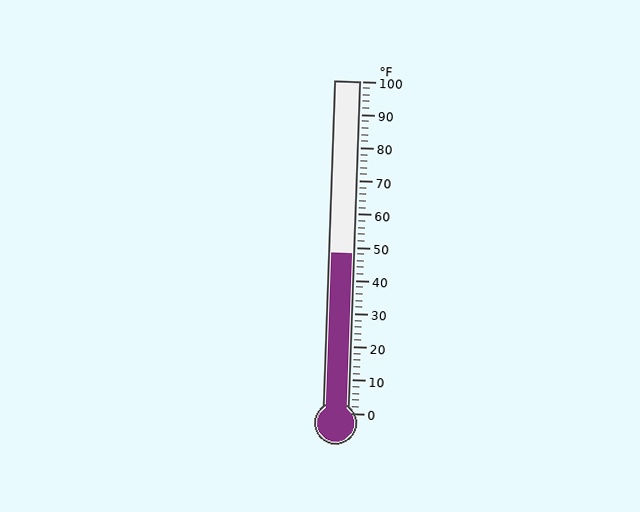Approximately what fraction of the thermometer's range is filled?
The thermometer is filled to approximately 50% of its range.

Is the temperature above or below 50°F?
The temperature is below 50°F.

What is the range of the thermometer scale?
The thermometer scale ranges from 0°F to 100°F.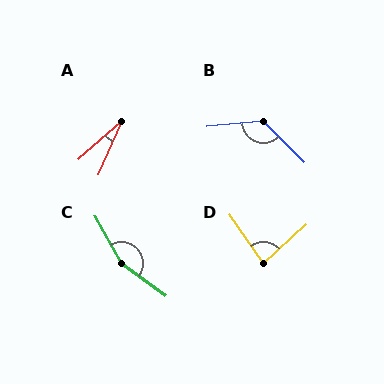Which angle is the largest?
C, at approximately 155 degrees.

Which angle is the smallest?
A, at approximately 25 degrees.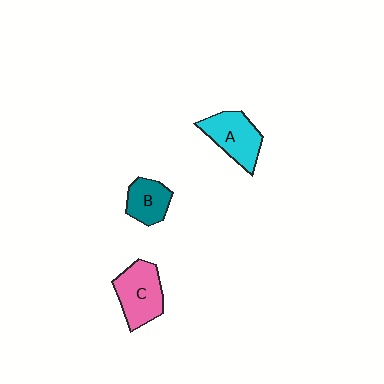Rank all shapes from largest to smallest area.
From largest to smallest: C (pink), A (cyan), B (teal).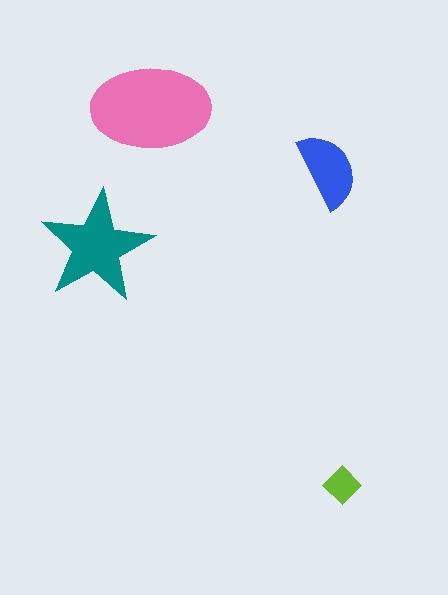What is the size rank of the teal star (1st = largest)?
2nd.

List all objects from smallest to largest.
The lime diamond, the blue semicircle, the teal star, the pink ellipse.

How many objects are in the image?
There are 4 objects in the image.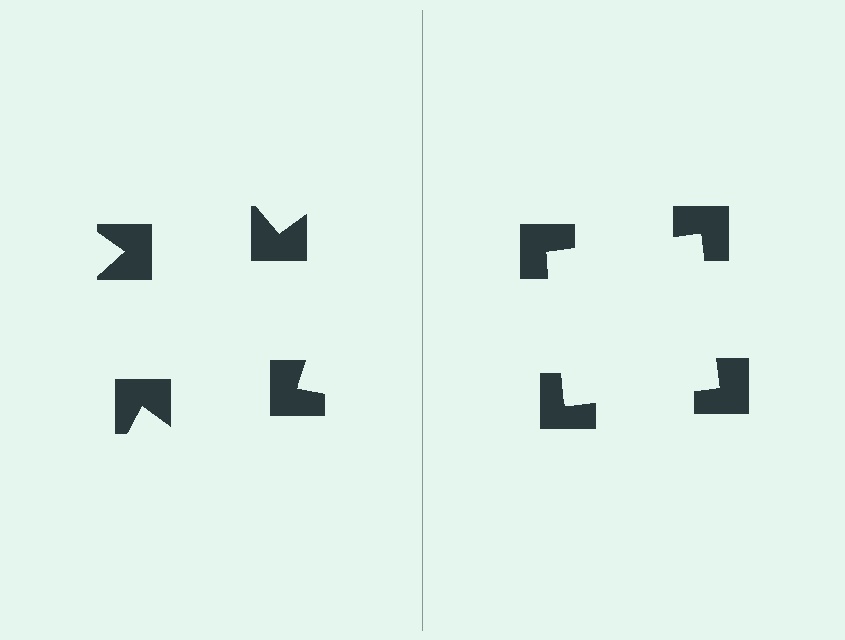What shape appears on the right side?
An illusory square.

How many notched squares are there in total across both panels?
8 — 4 on each side.